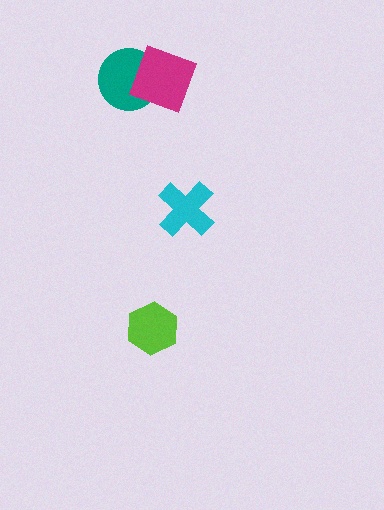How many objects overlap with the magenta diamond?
1 object overlaps with the magenta diamond.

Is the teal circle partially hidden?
Yes, it is partially covered by another shape.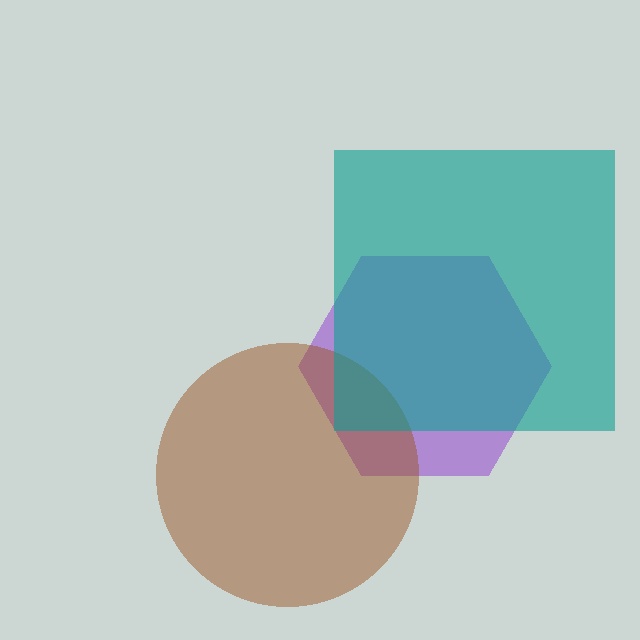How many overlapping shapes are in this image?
There are 3 overlapping shapes in the image.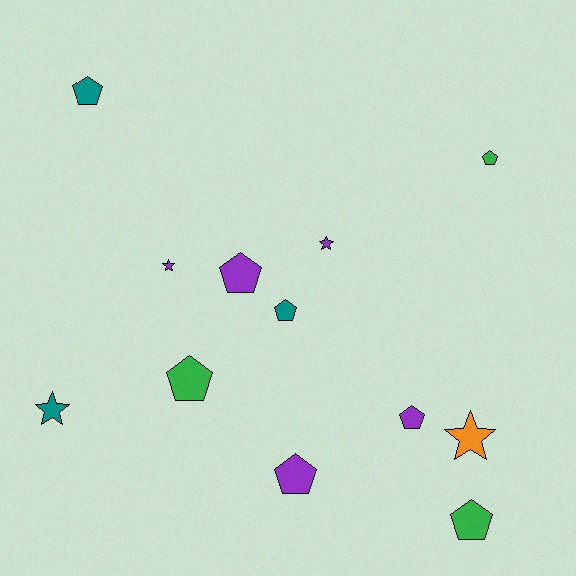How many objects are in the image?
There are 12 objects.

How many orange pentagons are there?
There are no orange pentagons.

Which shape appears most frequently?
Pentagon, with 8 objects.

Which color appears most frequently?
Purple, with 5 objects.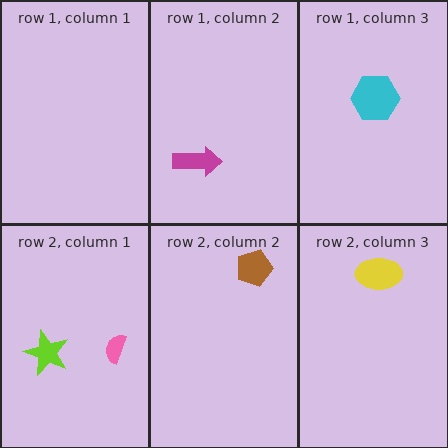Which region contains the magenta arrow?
The row 1, column 2 region.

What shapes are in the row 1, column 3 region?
The cyan hexagon.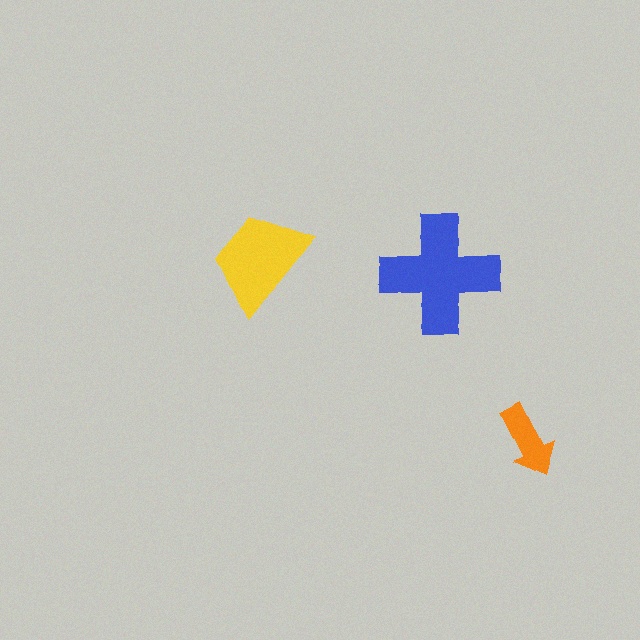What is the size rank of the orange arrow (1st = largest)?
3rd.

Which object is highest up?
The yellow trapezoid is topmost.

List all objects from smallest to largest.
The orange arrow, the yellow trapezoid, the blue cross.